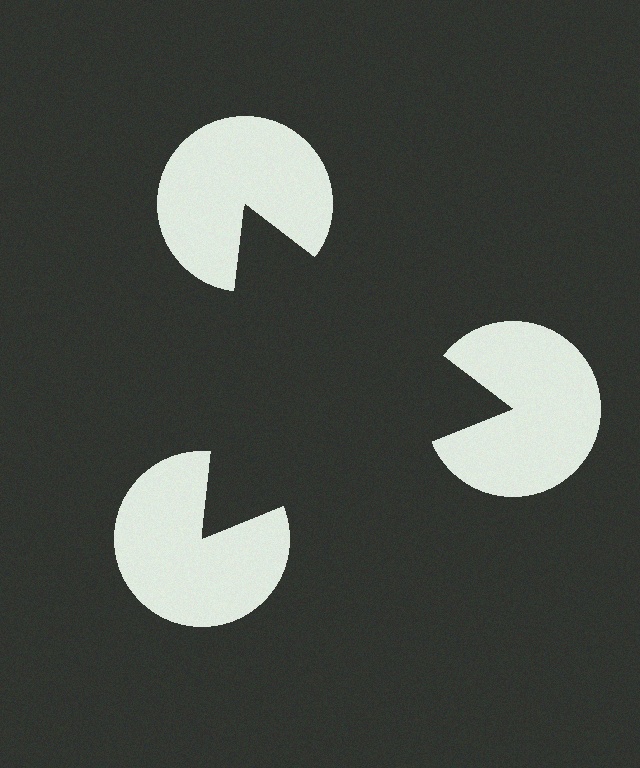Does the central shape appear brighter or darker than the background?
It typically appears slightly darker than the background, even though no actual brightness change is drawn.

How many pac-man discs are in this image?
There are 3 — one at each vertex of the illusory triangle.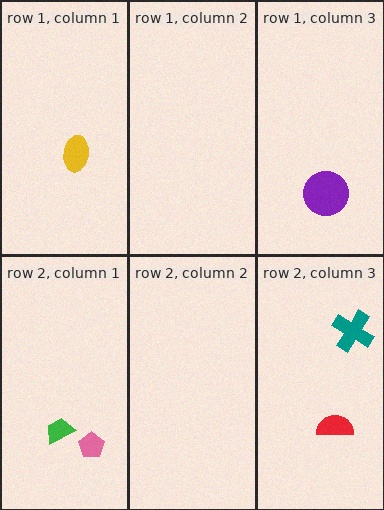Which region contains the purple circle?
The row 1, column 3 region.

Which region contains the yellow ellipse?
The row 1, column 1 region.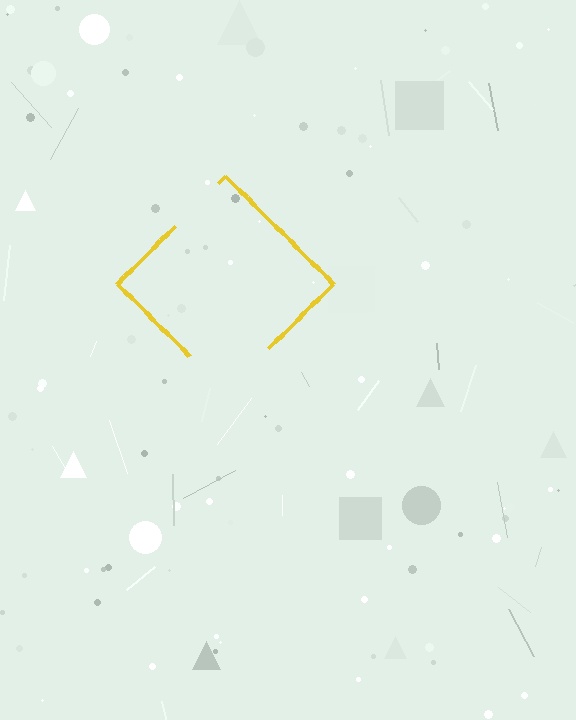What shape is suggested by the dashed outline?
The dashed outline suggests a diamond.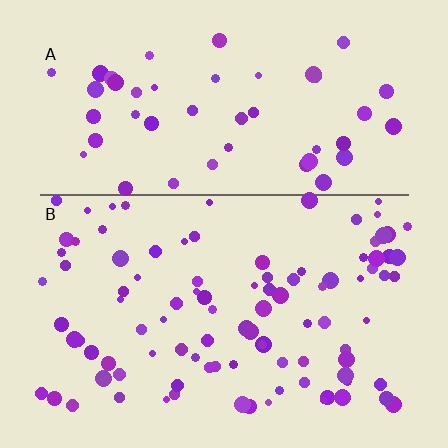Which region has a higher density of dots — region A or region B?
B (the bottom).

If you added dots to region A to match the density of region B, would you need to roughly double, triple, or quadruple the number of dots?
Approximately double.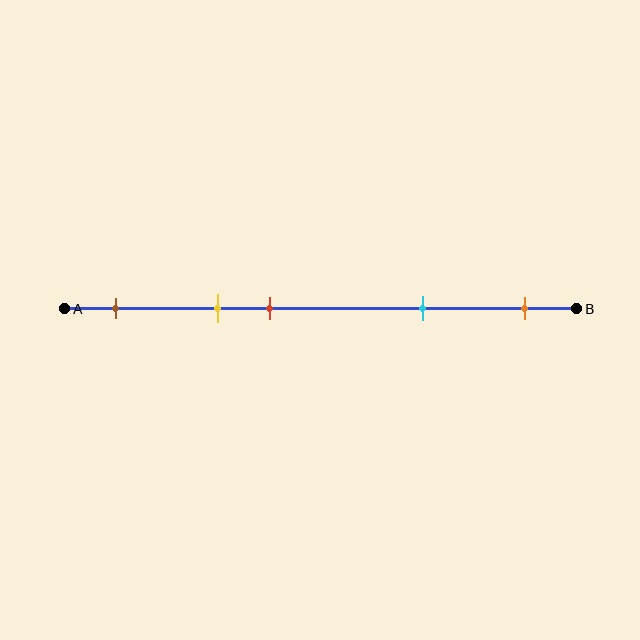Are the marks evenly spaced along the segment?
No, the marks are not evenly spaced.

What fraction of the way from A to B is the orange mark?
The orange mark is approximately 90% (0.9) of the way from A to B.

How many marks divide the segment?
There are 5 marks dividing the segment.